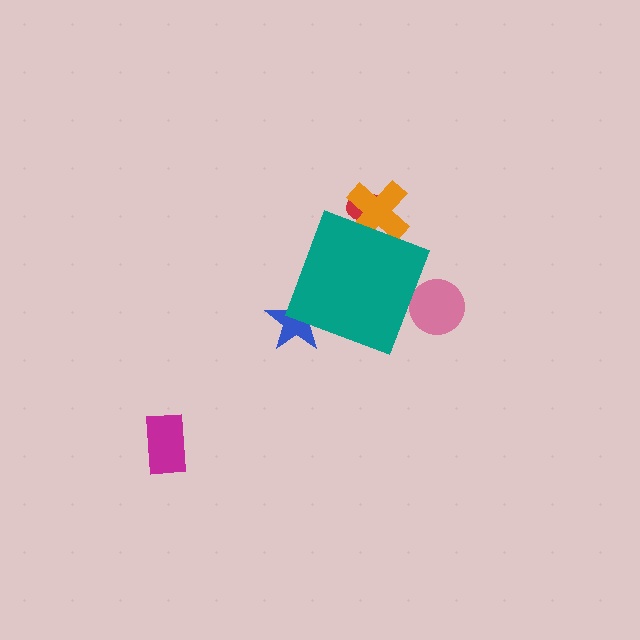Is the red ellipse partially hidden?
Yes, the red ellipse is partially hidden behind the teal diamond.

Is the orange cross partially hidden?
Yes, the orange cross is partially hidden behind the teal diamond.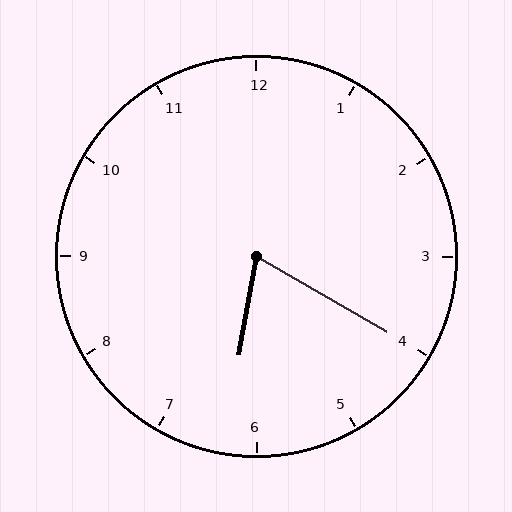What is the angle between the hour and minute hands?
Approximately 70 degrees.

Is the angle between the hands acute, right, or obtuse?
It is acute.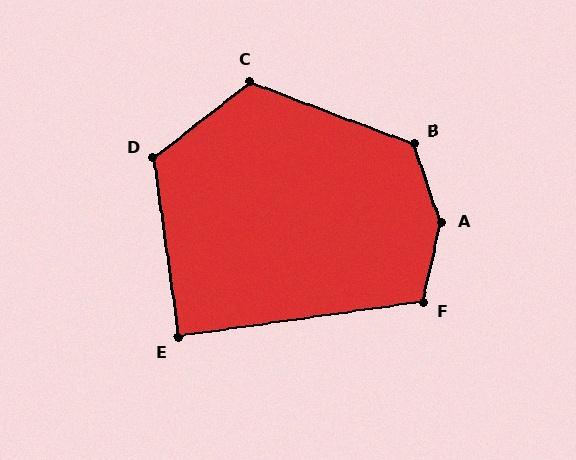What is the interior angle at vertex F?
Approximately 111 degrees (obtuse).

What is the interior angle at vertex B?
Approximately 129 degrees (obtuse).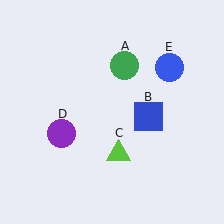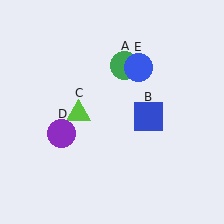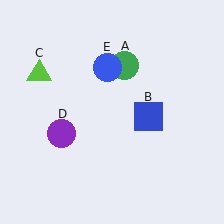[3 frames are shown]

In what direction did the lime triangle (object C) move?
The lime triangle (object C) moved up and to the left.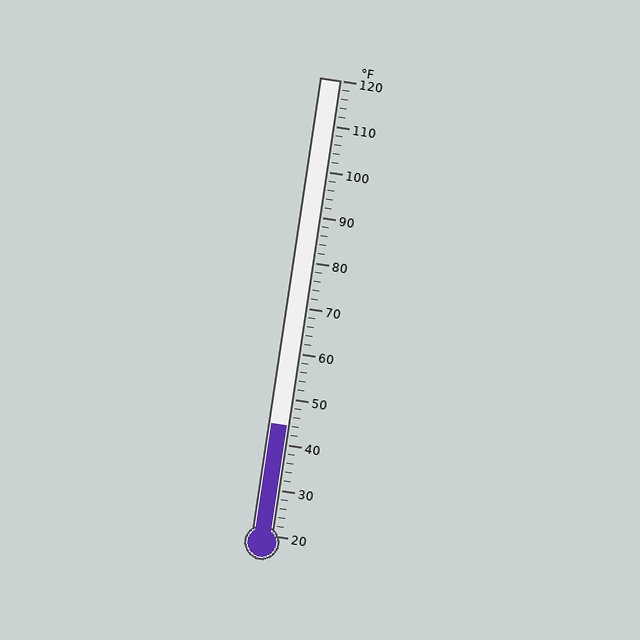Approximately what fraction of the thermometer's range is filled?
The thermometer is filled to approximately 25% of its range.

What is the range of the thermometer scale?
The thermometer scale ranges from 20°F to 120°F.